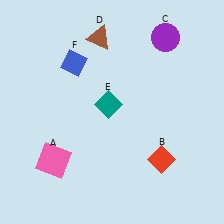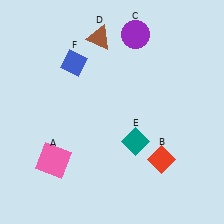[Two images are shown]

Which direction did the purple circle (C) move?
The purple circle (C) moved left.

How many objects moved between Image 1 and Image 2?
2 objects moved between the two images.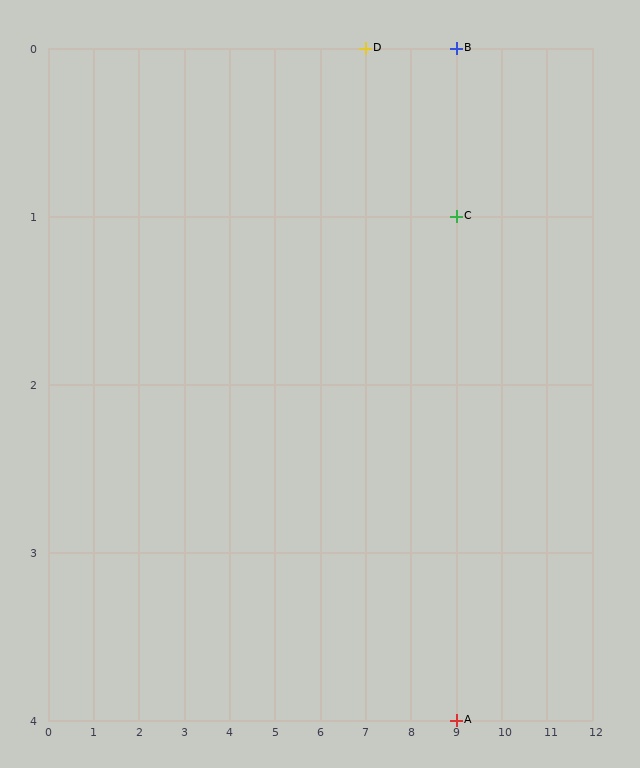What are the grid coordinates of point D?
Point D is at grid coordinates (7, 0).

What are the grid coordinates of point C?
Point C is at grid coordinates (9, 1).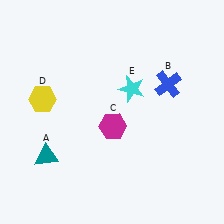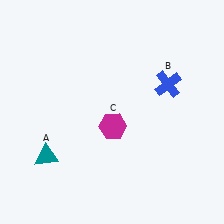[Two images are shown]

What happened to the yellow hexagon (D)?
The yellow hexagon (D) was removed in Image 2. It was in the top-left area of Image 1.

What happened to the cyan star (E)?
The cyan star (E) was removed in Image 2. It was in the top-right area of Image 1.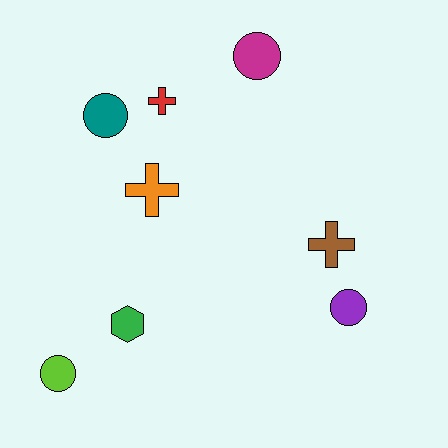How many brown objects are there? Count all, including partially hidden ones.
There is 1 brown object.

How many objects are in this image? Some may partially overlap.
There are 8 objects.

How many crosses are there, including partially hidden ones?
There are 3 crosses.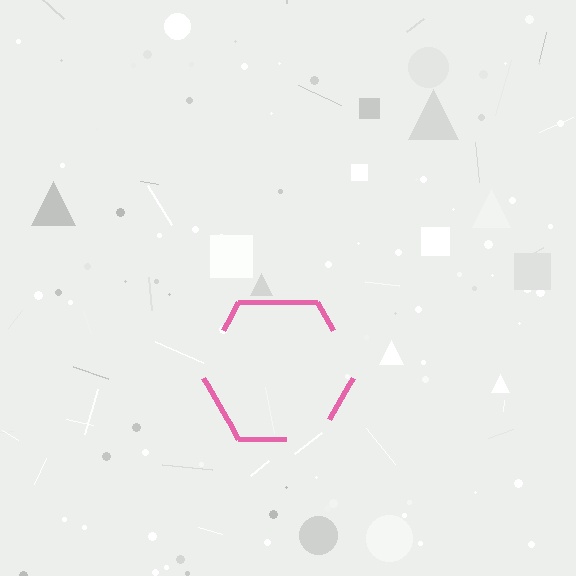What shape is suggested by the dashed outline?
The dashed outline suggests a hexagon.